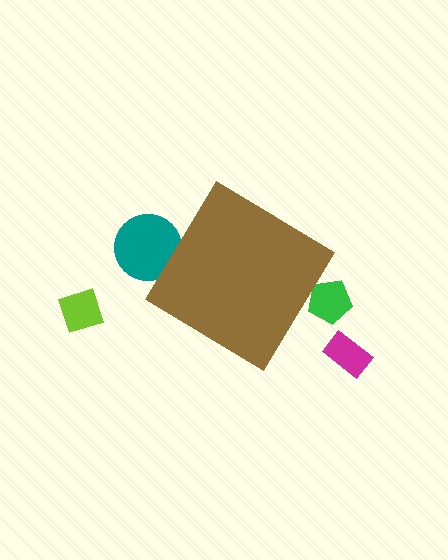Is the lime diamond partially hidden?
No, the lime diamond is fully visible.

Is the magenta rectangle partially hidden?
No, the magenta rectangle is fully visible.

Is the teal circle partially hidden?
Yes, the teal circle is partially hidden behind the brown diamond.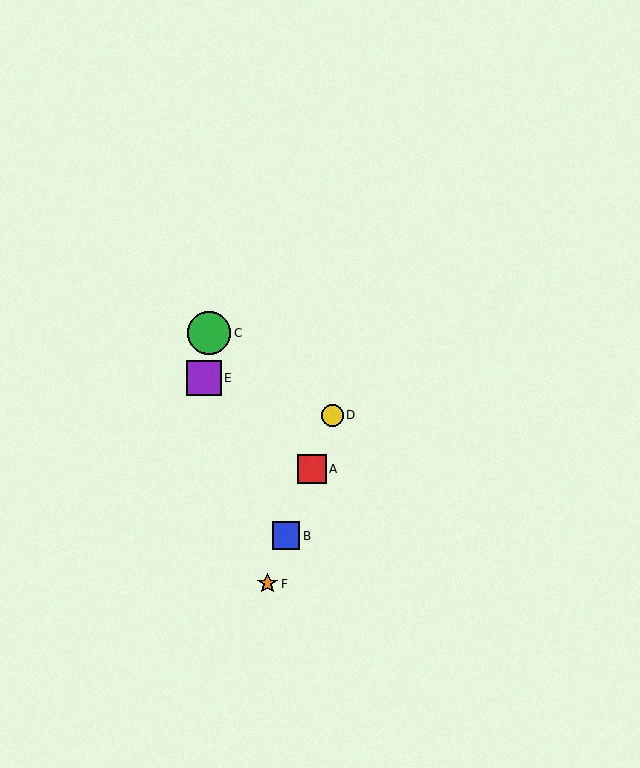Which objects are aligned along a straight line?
Objects A, B, D, F are aligned along a straight line.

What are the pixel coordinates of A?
Object A is at (312, 469).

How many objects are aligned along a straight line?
4 objects (A, B, D, F) are aligned along a straight line.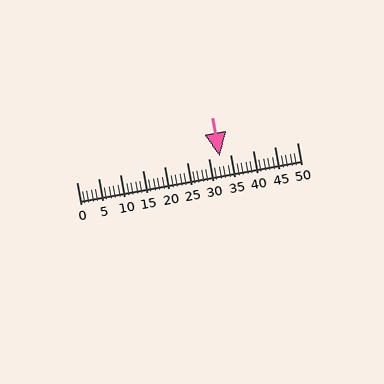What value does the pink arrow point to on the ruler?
The pink arrow points to approximately 32.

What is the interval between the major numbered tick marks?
The major tick marks are spaced 5 units apart.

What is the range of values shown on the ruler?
The ruler shows values from 0 to 50.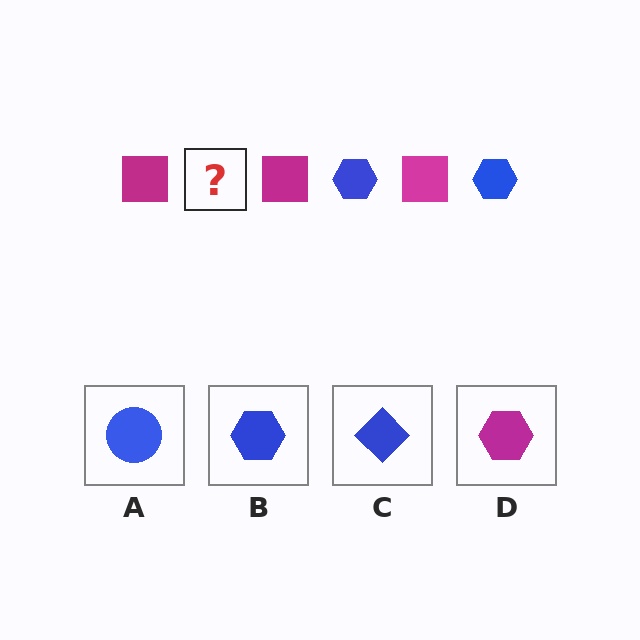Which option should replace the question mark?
Option B.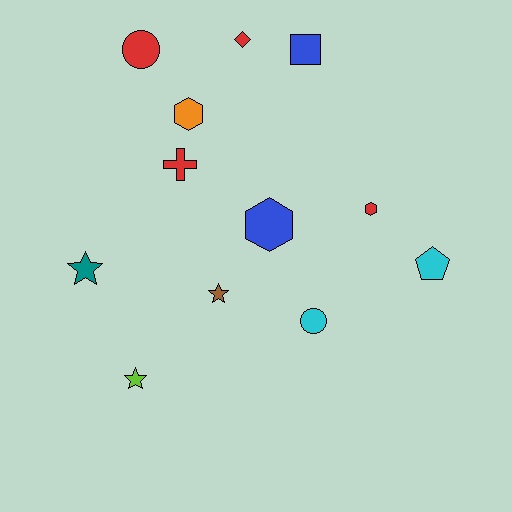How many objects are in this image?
There are 12 objects.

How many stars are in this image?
There are 3 stars.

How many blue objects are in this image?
There are 2 blue objects.